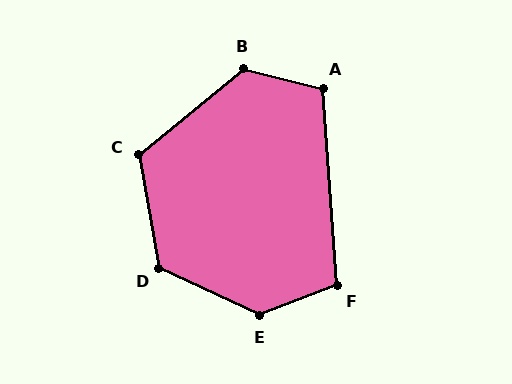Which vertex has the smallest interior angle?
F, at approximately 107 degrees.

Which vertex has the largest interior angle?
E, at approximately 134 degrees.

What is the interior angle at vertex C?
Approximately 119 degrees (obtuse).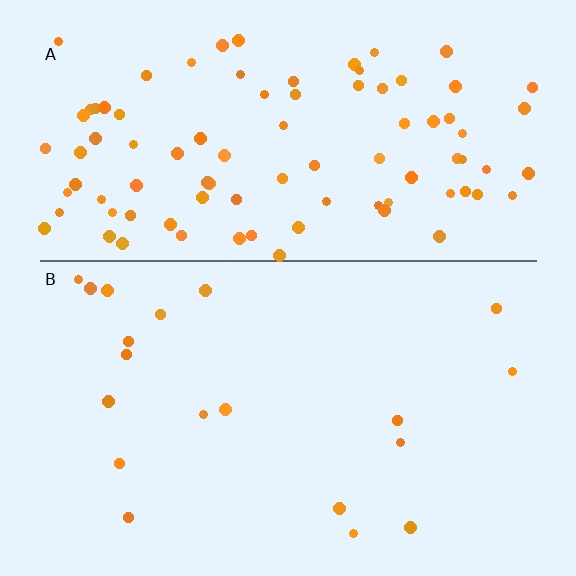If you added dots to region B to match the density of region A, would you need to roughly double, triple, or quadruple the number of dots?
Approximately quadruple.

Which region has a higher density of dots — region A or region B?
A (the top).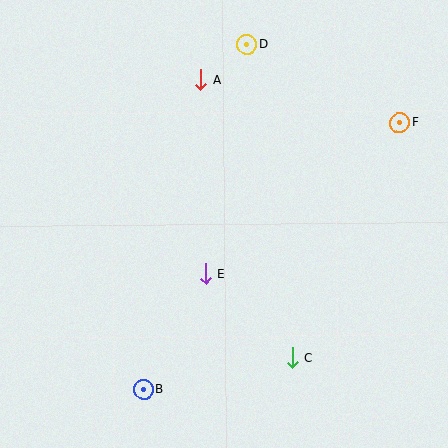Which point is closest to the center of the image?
Point E at (206, 274) is closest to the center.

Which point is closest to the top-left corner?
Point A is closest to the top-left corner.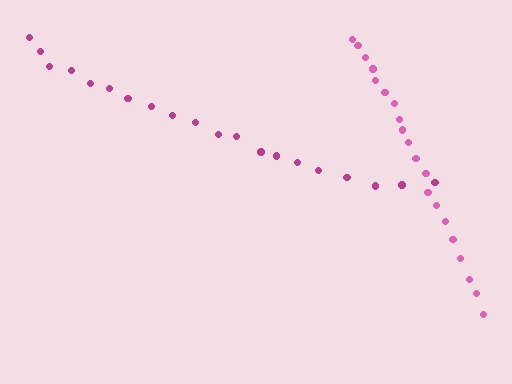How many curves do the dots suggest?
There are 2 distinct paths.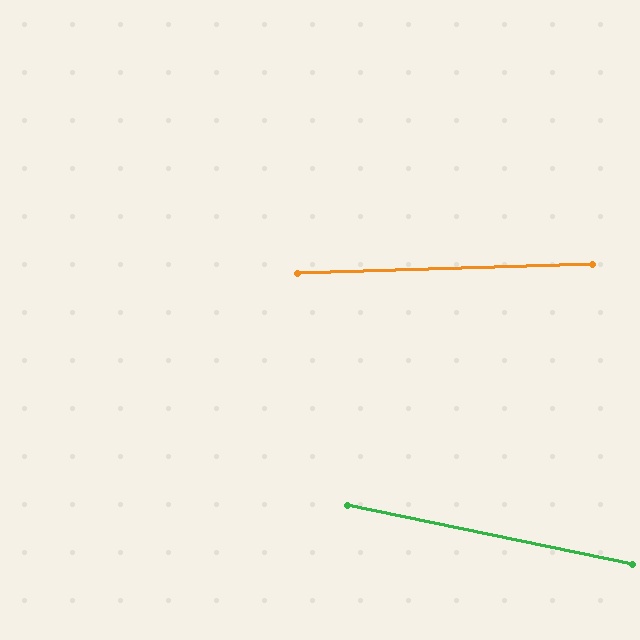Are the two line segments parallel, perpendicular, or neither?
Neither parallel nor perpendicular — they differ by about 13°.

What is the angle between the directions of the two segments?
Approximately 13 degrees.